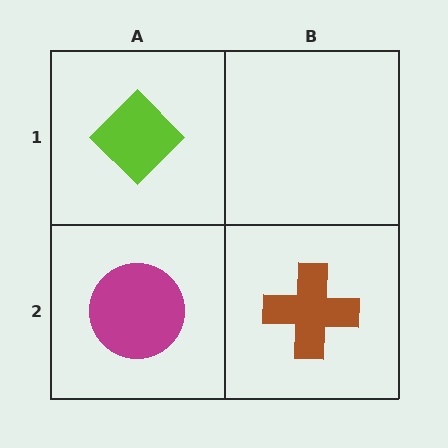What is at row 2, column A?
A magenta circle.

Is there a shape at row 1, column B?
No, that cell is empty.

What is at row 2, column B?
A brown cross.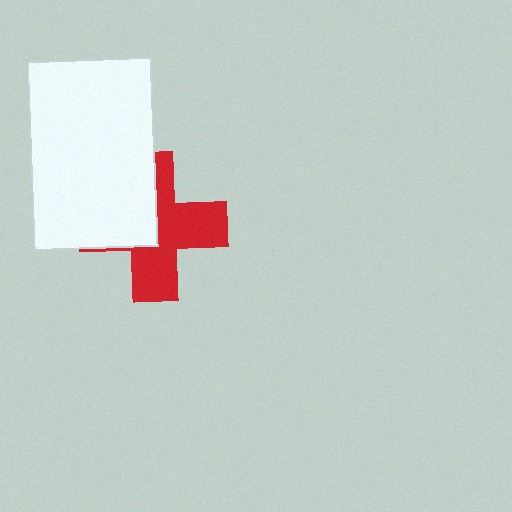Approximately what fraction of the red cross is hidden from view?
Roughly 43% of the red cross is hidden behind the white rectangle.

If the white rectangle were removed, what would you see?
You would see the complete red cross.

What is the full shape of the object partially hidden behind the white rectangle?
The partially hidden object is a red cross.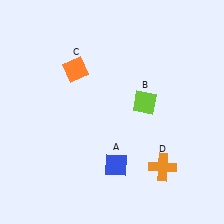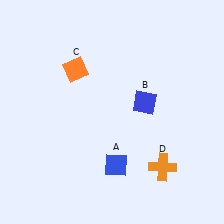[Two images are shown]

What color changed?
The diamond (B) changed from lime in Image 1 to blue in Image 2.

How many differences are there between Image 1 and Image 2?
There is 1 difference between the two images.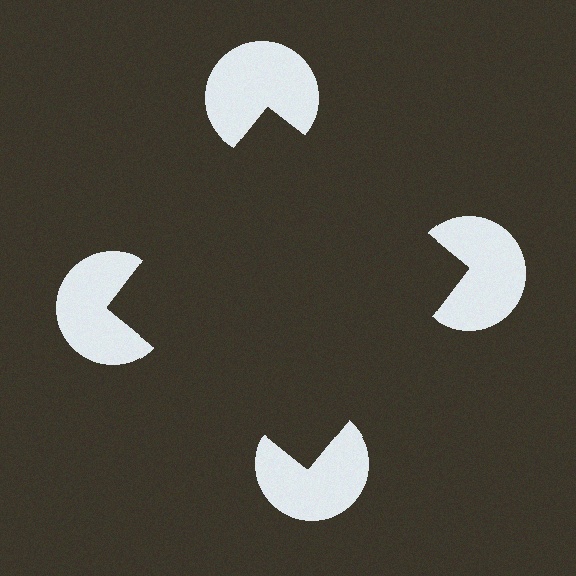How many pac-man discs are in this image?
There are 4 — one at each vertex of the illusory square.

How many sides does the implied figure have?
4 sides.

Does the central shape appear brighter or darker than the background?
It typically appears slightly darker than the background, even though no actual brightness change is drawn.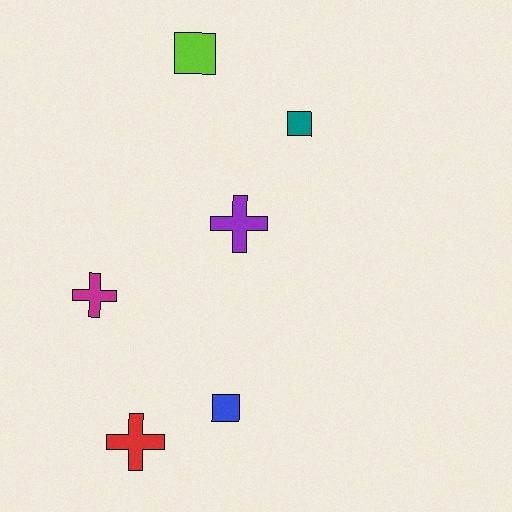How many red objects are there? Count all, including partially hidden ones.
There is 1 red object.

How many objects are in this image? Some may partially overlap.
There are 6 objects.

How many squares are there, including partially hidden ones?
There are 3 squares.